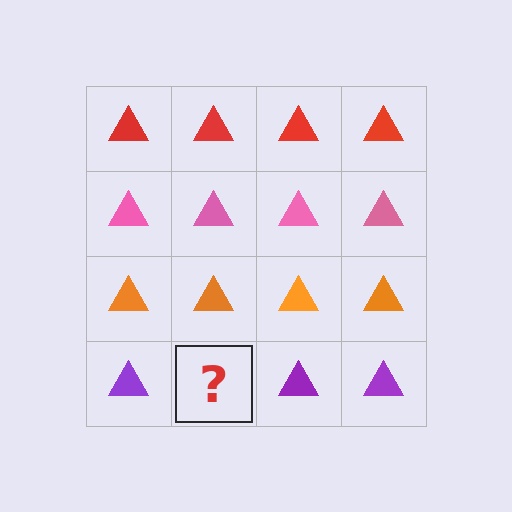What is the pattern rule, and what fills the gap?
The rule is that each row has a consistent color. The gap should be filled with a purple triangle.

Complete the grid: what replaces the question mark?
The question mark should be replaced with a purple triangle.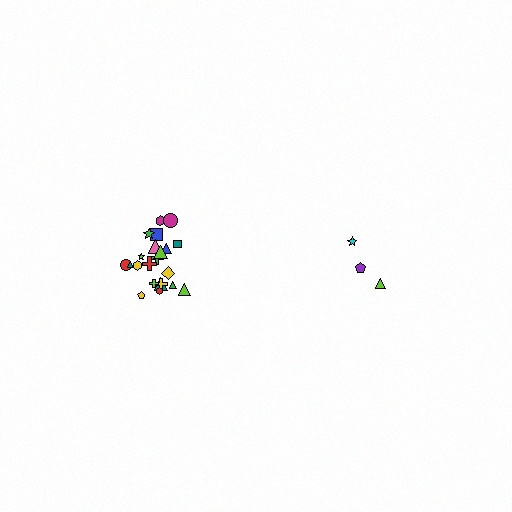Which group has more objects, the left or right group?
The left group.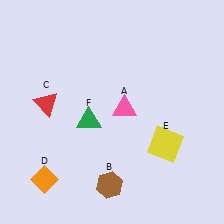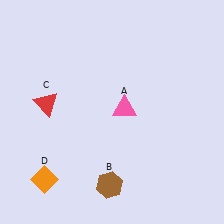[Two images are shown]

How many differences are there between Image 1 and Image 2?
There are 2 differences between the two images.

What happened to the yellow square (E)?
The yellow square (E) was removed in Image 2. It was in the bottom-right area of Image 1.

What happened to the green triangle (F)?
The green triangle (F) was removed in Image 2. It was in the bottom-left area of Image 1.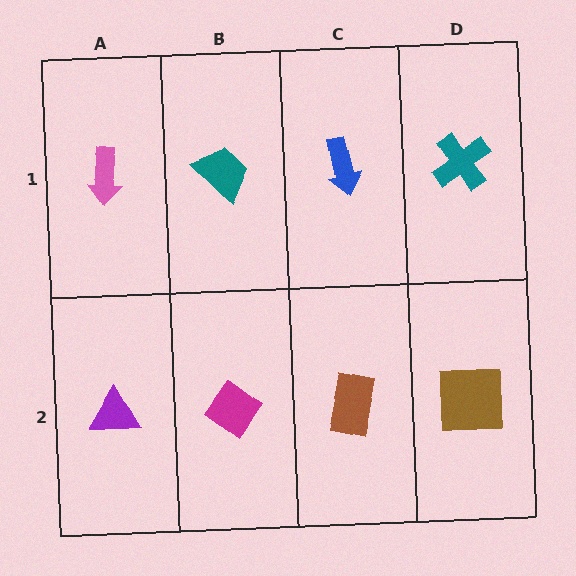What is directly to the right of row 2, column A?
A magenta diamond.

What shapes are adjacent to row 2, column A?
A pink arrow (row 1, column A), a magenta diamond (row 2, column B).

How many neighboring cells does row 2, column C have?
3.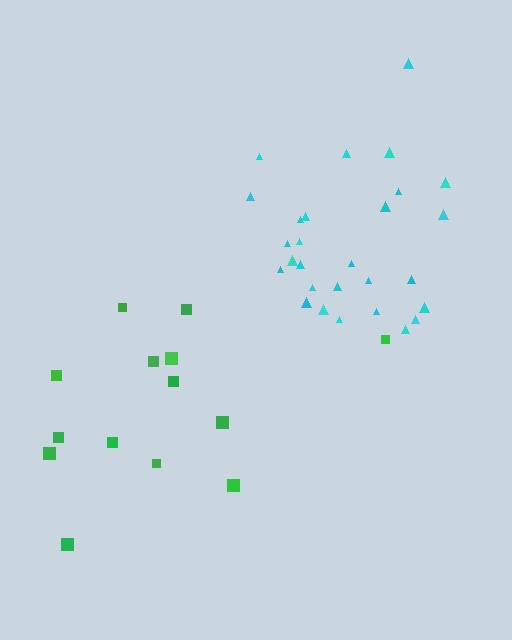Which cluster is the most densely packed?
Cyan.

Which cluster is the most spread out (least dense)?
Green.